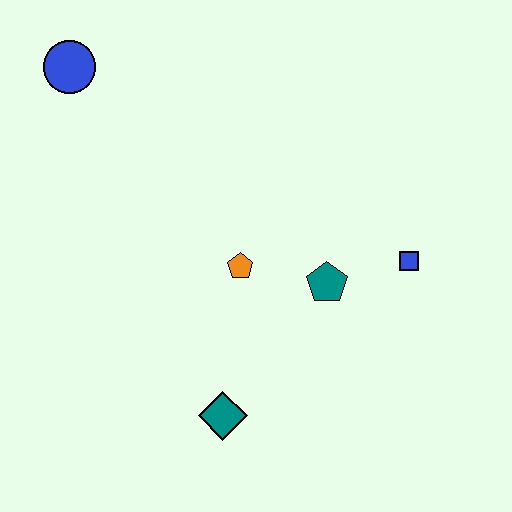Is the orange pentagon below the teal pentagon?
No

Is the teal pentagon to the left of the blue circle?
No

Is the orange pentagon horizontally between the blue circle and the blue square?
Yes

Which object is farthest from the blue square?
The blue circle is farthest from the blue square.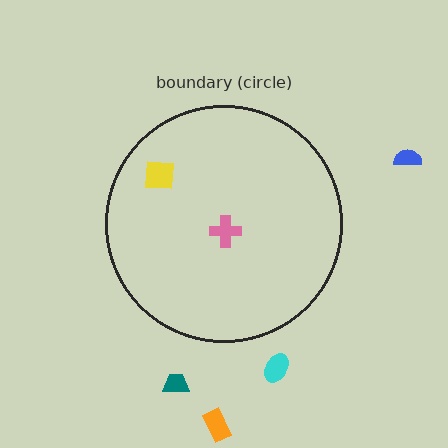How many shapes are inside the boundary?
2 inside, 4 outside.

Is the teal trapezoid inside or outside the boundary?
Outside.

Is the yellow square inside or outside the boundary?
Inside.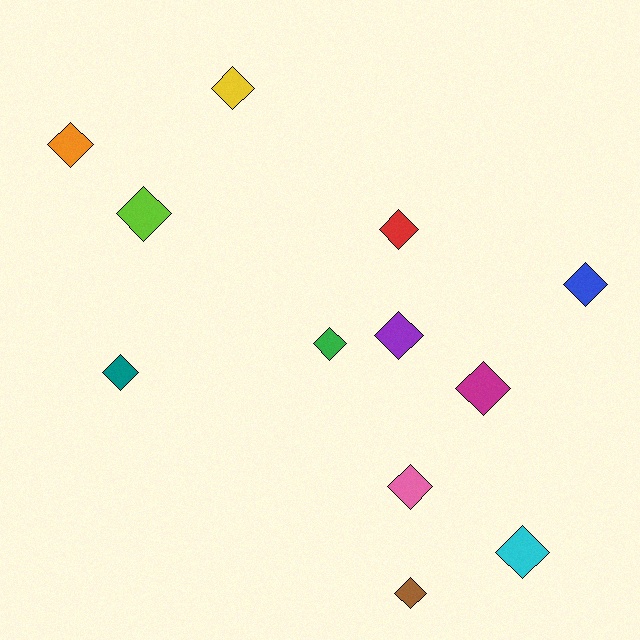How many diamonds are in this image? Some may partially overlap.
There are 12 diamonds.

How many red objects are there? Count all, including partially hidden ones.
There is 1 red object.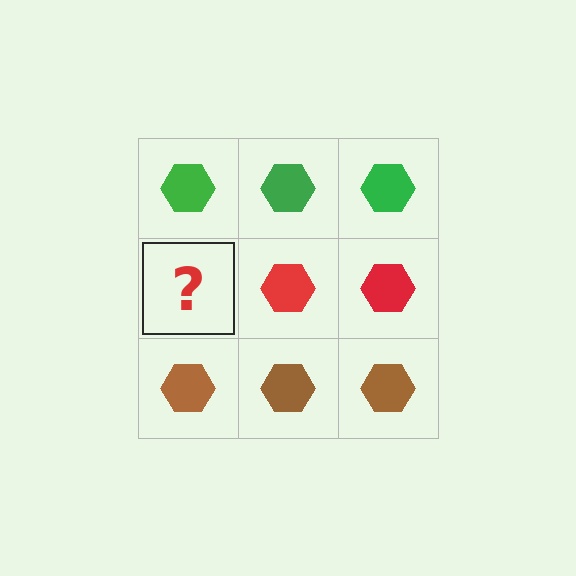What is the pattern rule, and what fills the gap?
The rule is that each row has a consistent color. The gap should be filled with a red hexagon.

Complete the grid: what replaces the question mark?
The question mark should be replaced with a red hexagon.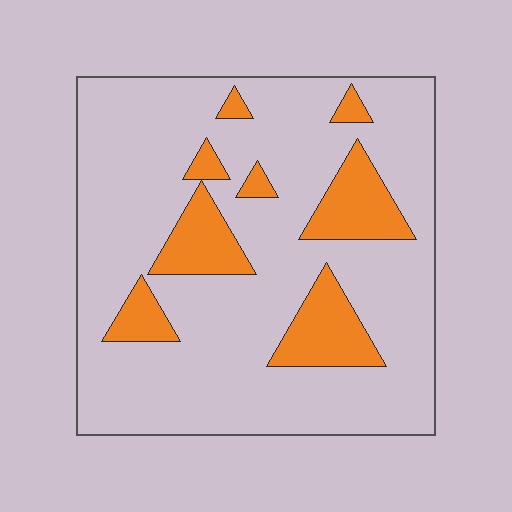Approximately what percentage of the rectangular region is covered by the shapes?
Approximately 20%.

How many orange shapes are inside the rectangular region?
8.